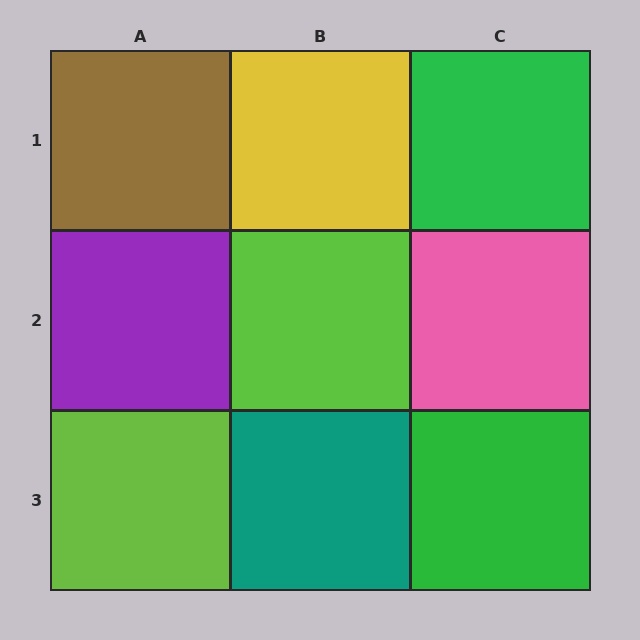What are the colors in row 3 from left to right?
Lime, teal, green.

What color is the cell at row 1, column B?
Yellow.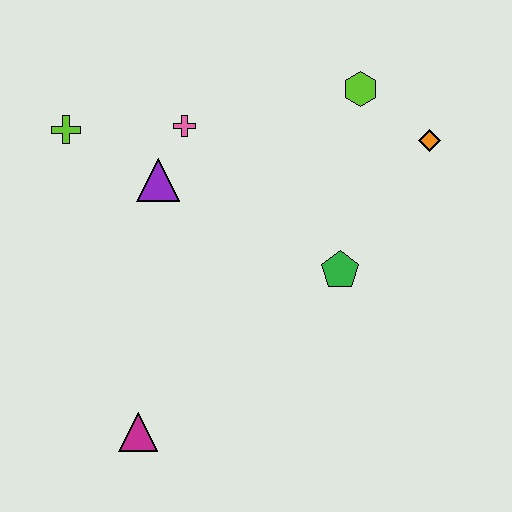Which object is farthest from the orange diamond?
The magenta triangle is farthest from the orange diamond.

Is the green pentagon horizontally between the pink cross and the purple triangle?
No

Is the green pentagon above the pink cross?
No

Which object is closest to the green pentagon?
The orange diamond is closest to the green pentagon.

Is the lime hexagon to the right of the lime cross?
Yes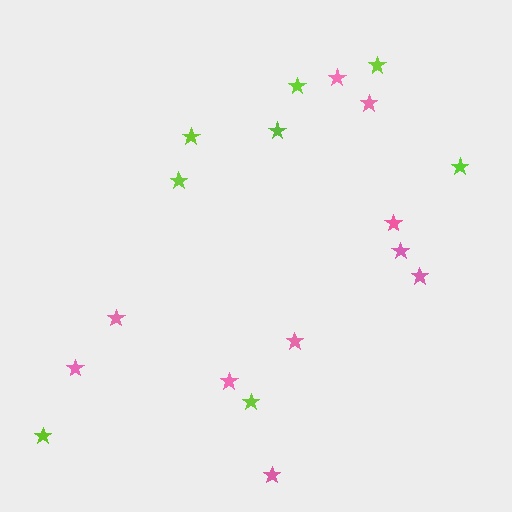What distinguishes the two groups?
There are 2 groups: one group of lime stars (8) and one group of pink stars (10).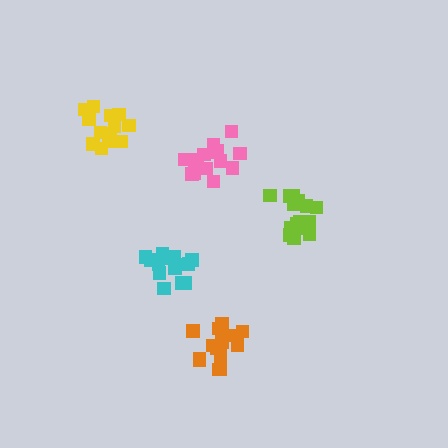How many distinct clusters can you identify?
There are 5 distinct clusters.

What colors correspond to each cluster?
The clusters are colored: orange, lime, pink, yellow, cyan.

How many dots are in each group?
Group 1: 14 dots, Group 2: 15 dots, Group 3: 14 dots, Group 4: 14 dots, Group 5: 15 dots (72 total).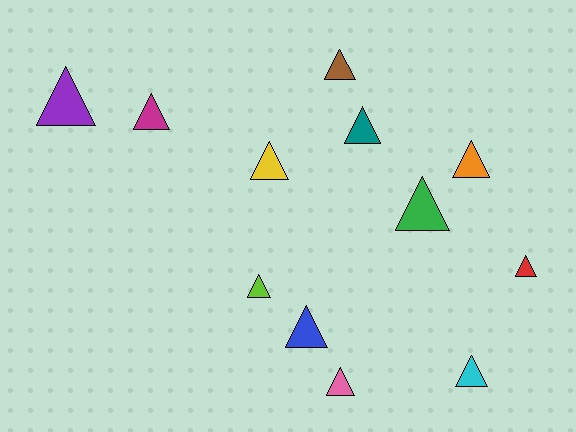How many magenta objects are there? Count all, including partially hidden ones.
There is 1 magenta object.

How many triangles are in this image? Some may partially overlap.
There are 12 triangles.